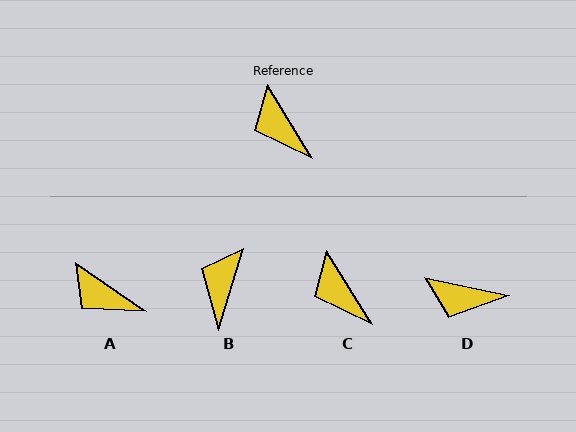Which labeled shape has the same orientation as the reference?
C.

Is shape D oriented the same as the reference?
No, it is off by about 46 degrees.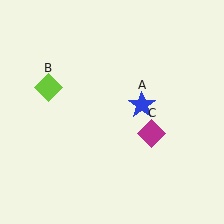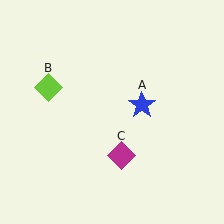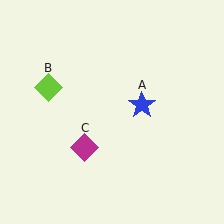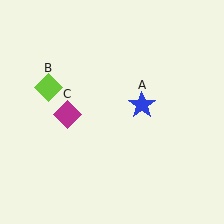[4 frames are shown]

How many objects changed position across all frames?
1 object changed position: magenta diamond (object C).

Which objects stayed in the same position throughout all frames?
Blue star (object A) and lime diamond (object B) remained stationary.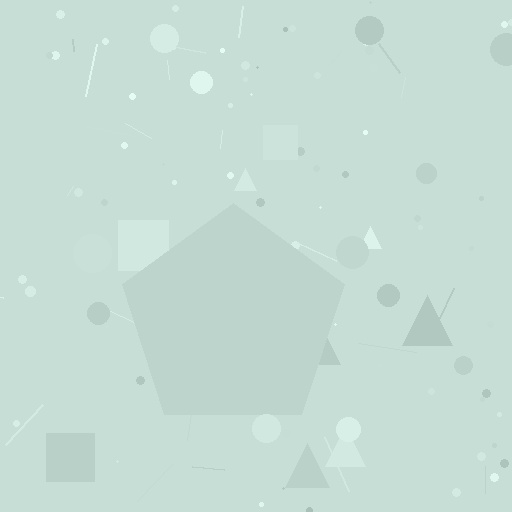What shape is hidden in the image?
A pentagon is hidden in the image.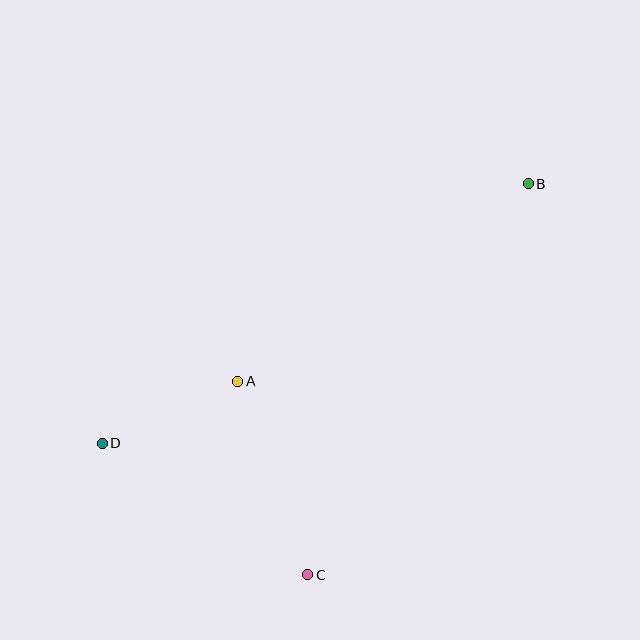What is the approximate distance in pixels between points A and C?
The distance between A and C is approximately 206 pixels.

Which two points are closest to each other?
Points A and D are closest to each other.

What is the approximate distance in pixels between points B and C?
The distance between B and C is approximately 449 pixels.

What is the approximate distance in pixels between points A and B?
The distance between A and B is approximately 351 pixels.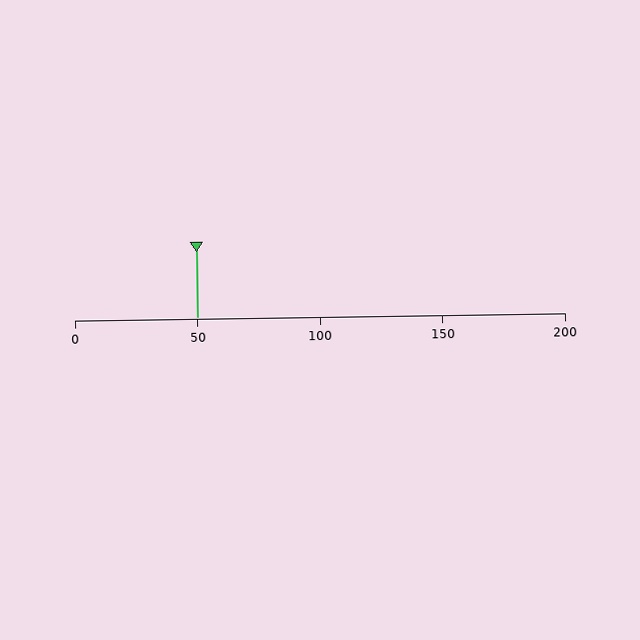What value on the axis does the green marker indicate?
The marker indicates approximately 50.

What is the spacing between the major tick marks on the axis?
The major ticks are spaced 50 apart.